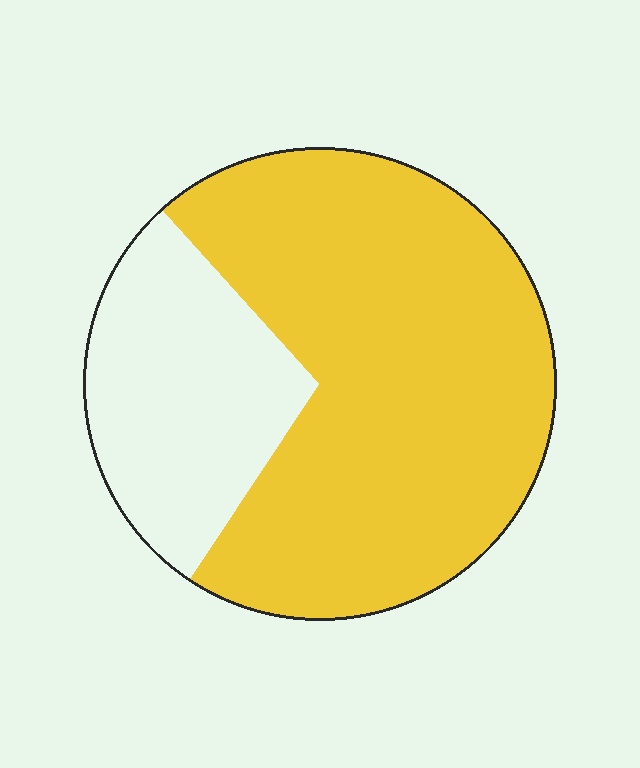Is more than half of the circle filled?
Yes.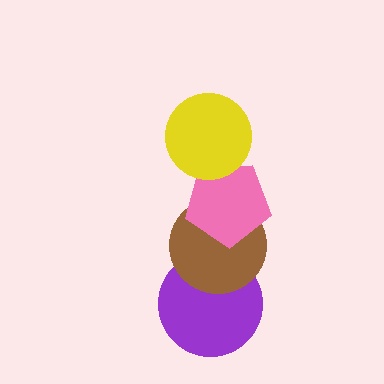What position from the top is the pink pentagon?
The pink pentagon is 2nd from the top.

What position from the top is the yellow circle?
The yellow circle is 1st from the top.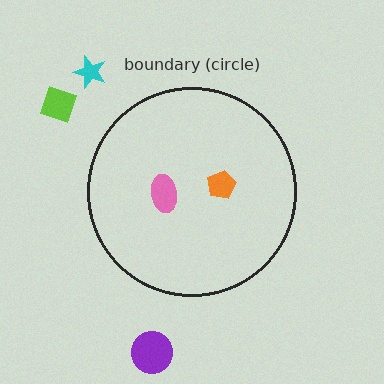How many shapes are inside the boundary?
2 inside, 3 outside.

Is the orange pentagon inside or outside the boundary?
Inside.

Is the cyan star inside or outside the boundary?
Outside.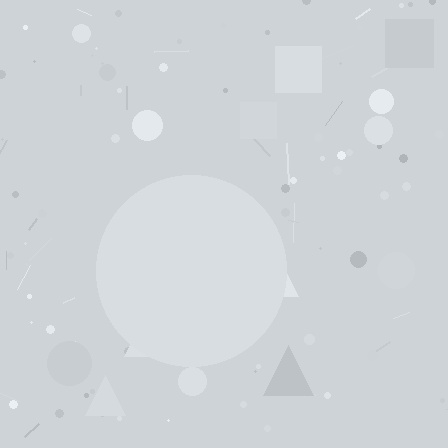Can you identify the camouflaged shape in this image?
The camouflaged shape is a circle.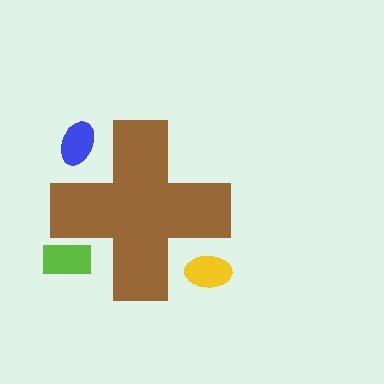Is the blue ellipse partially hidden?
Yes, the blue ellipse is partially hidden behind the brown cross.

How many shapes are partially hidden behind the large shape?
3 shapes are partially hidden.